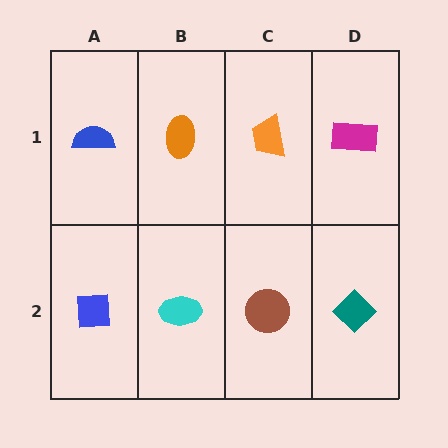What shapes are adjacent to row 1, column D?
A teal diamond (row 2, column D), an orange trapezoid (row 1, column C).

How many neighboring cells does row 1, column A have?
2.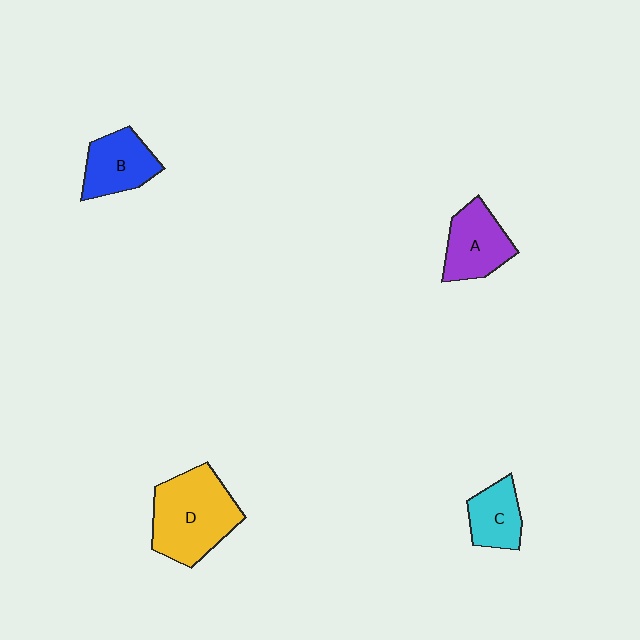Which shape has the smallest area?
Shape C (cyan).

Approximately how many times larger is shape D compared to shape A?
Approximately 1.5 times.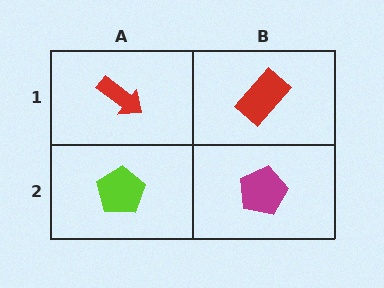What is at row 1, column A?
A red arrow.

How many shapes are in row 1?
2 shapes.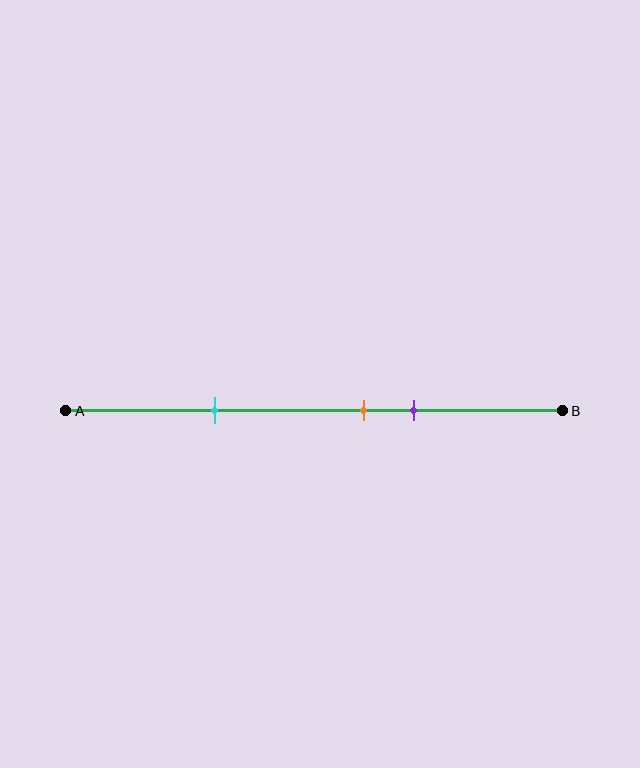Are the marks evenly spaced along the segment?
No, the marks are not evenly spaced.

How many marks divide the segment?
There are 3 marks dividing the segment.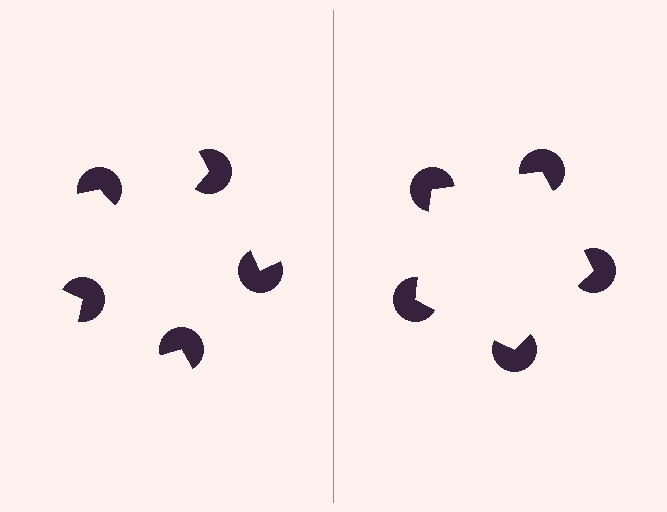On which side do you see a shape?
An illusory pentagon appears on the right side. On the left side the wedge cuts are rotated, so no coherent shape forms.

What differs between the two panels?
The pac-man discs are positioned identically on both sides; only the wedge orientations differ. On the right they align to a pentagon; on the left they are misaligned.